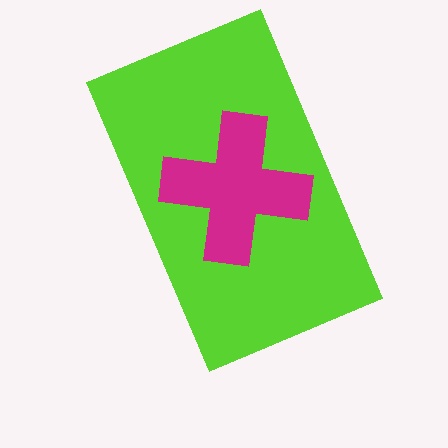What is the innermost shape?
The magenta cross.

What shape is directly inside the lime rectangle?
The magenta cross.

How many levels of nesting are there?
2.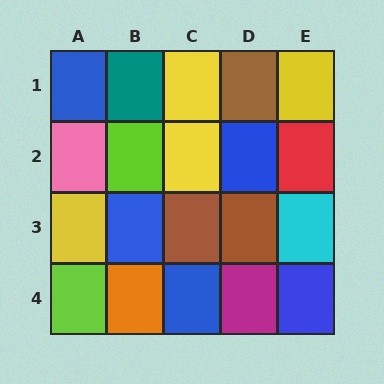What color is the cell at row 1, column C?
Yellow.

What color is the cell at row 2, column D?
Blue.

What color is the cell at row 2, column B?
Lime.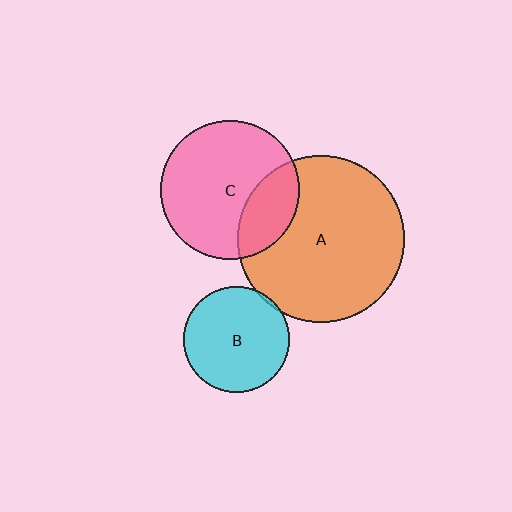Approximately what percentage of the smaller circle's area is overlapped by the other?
Approximately 5%.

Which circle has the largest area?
Circle A (orange).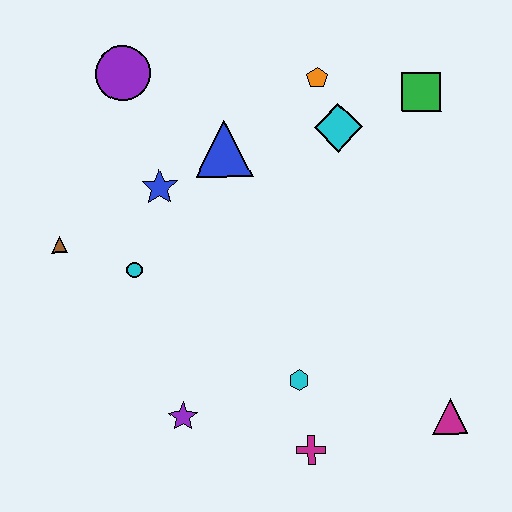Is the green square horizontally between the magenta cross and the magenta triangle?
Yes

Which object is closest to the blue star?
The blue triangle is closest to the blue star.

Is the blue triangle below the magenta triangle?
No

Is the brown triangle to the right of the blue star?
No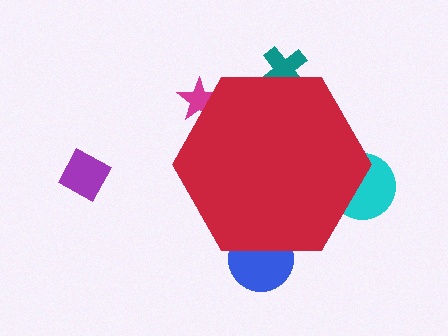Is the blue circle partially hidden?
Yes, the blue circle is partially hidden behind the red hexagon.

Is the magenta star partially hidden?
Yes, the magenta star is partially hidden behind the red hexagon.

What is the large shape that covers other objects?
A red hexagon.